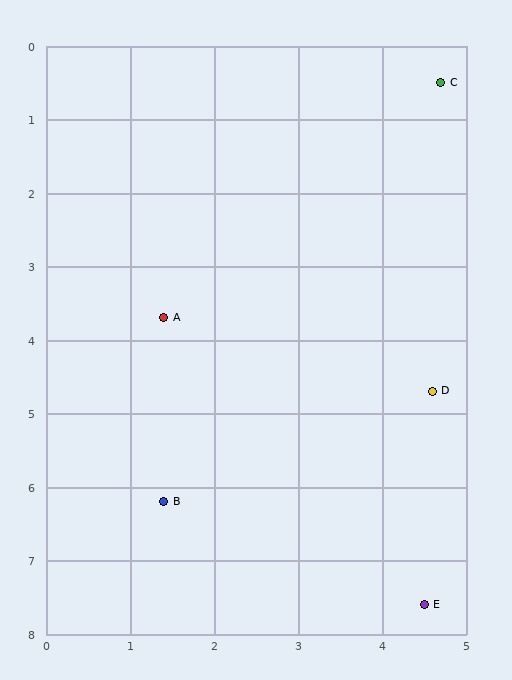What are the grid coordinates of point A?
Point A is at approximately (1.4, 3.7).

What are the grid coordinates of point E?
Point E is at approximately (4.5, 7.6).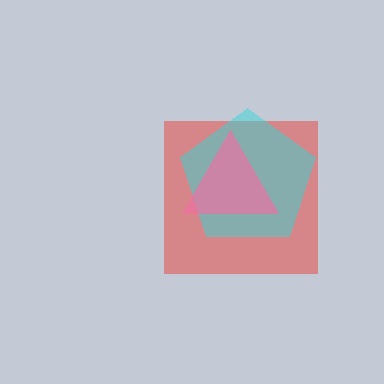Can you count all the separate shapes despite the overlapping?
Yes, there are 3 separate shapes.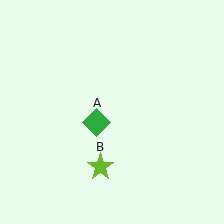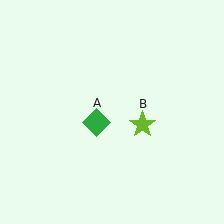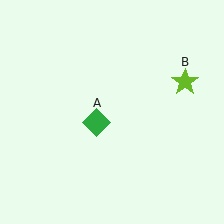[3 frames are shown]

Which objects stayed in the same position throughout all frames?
Green diamond (object A) remained stationary.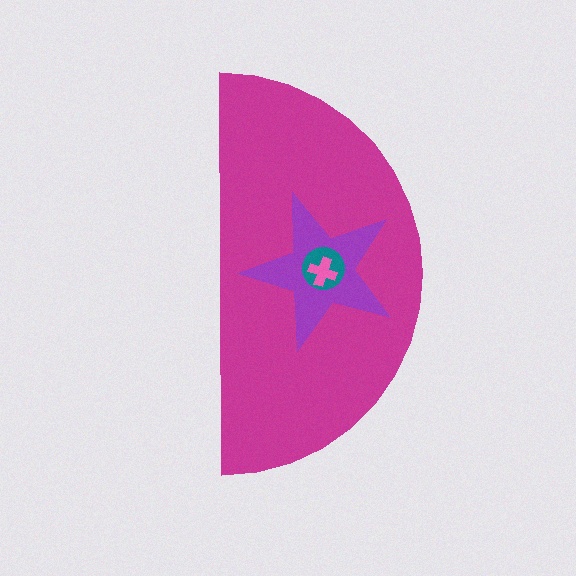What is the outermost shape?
The magenta semicircle.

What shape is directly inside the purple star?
The teal circle.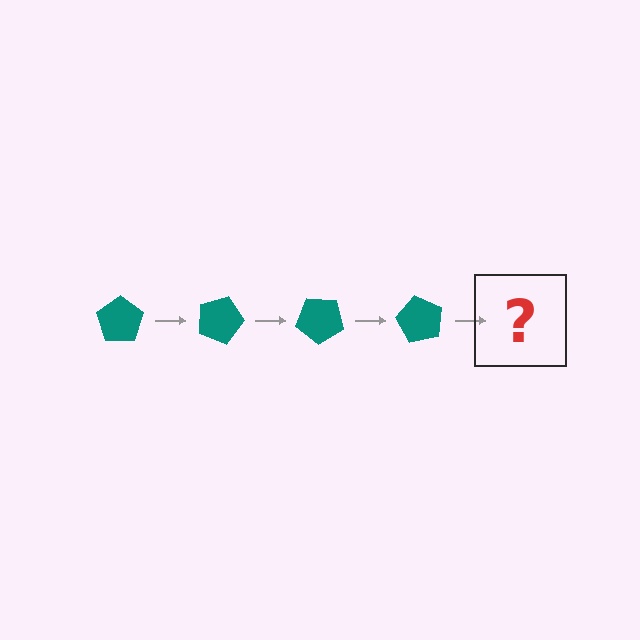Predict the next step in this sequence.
The next step is a teal pentagon rotated 80 degrees.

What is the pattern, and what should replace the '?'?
The pattern is that the pentagon rotates 20 degrees each step. The '?' should be a teal pentagon rotated 80 degrees.